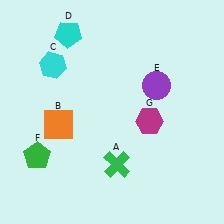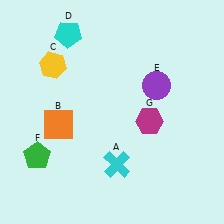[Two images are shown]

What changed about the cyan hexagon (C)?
In Image 1, C is cyan. In Image 2, it changed to yellow.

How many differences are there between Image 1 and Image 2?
There are 2 differences between the two images.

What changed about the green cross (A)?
In Image 1, A is green. In Image 2, it changed to cyan.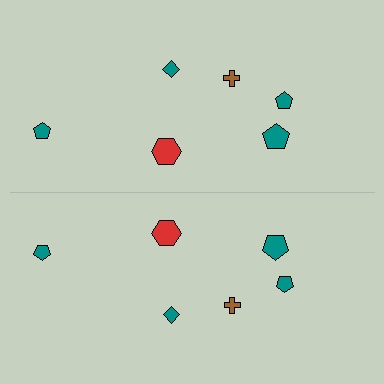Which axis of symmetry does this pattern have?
The pattern has a horizontal axis of symmetry running through the center of the image.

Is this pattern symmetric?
Yes, this pattern has bilateral (reflection) symmetry.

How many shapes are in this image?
There are 12 shapes in this image.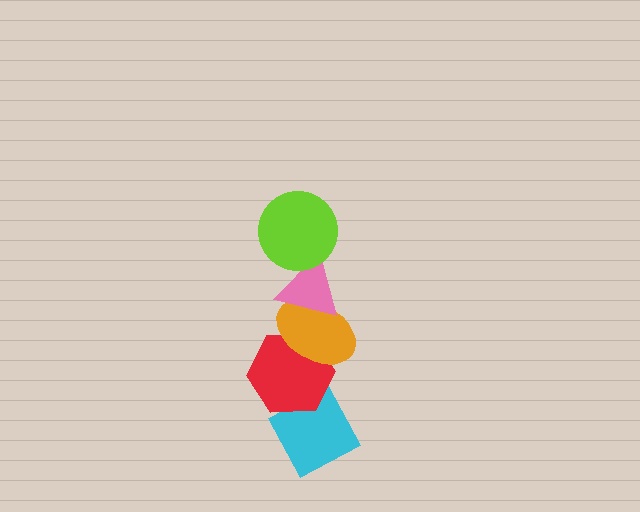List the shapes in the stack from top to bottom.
From top to bottom: the lime circle, the pink triangle, the orange ellipse, the red hexagon, the cyan diamond.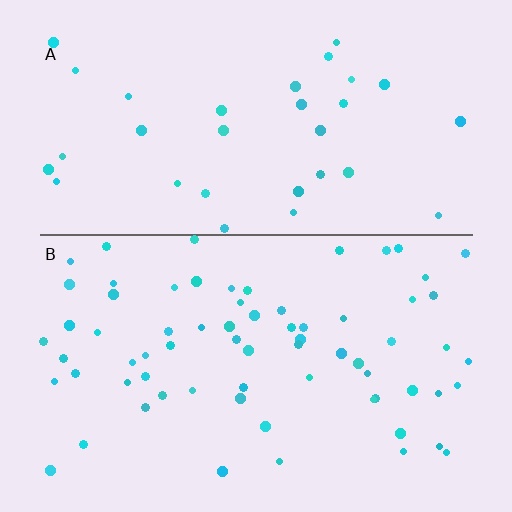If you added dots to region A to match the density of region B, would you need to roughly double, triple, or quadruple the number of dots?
Approximately double.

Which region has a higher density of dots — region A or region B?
B (the bottom).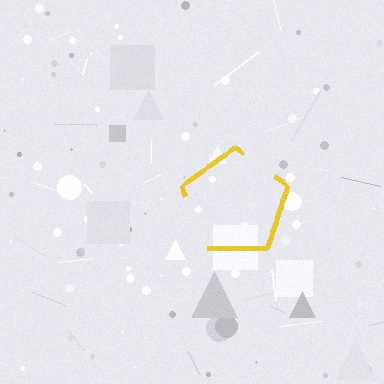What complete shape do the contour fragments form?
The contour fragments form a pentagon.